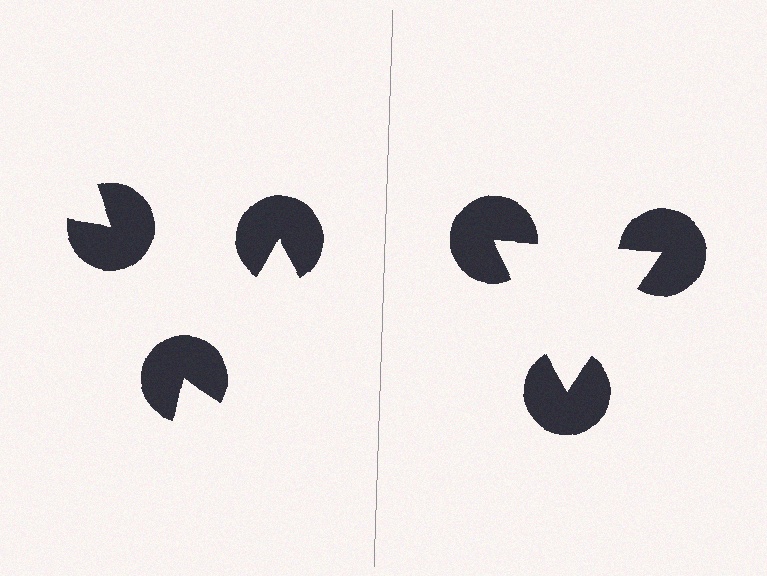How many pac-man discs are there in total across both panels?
6 — 3 on each side.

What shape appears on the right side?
An illusory triangle.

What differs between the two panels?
The pac-man discs are positioned identically on both sides; only the wedge orientations differ. On the right they align to a triangle; on the left they are misaligned.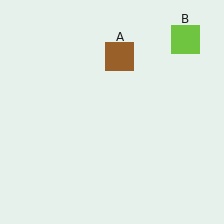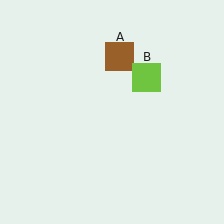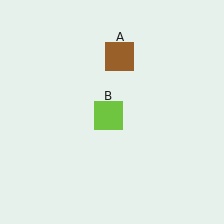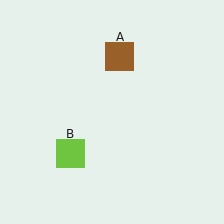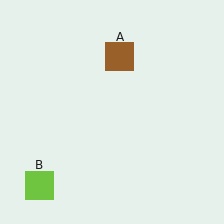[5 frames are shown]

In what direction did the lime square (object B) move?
The lime square (object B) moved down and to the left.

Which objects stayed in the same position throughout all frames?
Brown square (object A) remained stationary.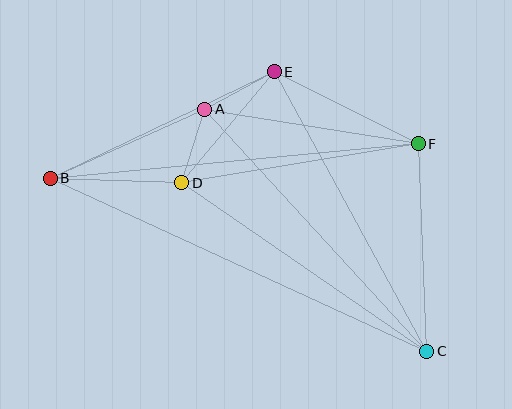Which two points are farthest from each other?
Points B and C are farthest from each other.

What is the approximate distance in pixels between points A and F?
The distance between A and F is approximately 216 pixels.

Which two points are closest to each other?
Points A and D are closest to each other.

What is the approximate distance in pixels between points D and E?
The distance between D and E is approximately 145 pixels.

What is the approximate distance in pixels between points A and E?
The distance between A and E is approximately 79 pixels.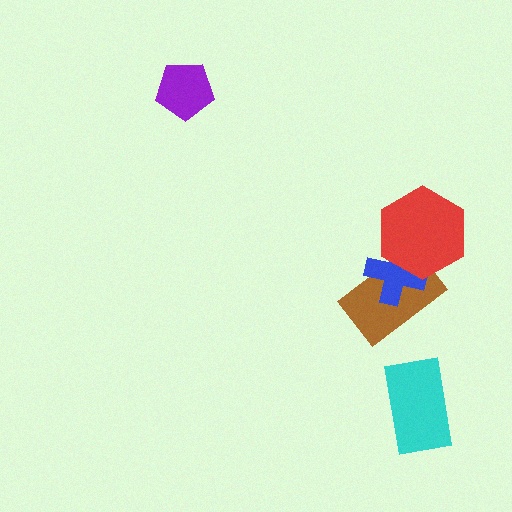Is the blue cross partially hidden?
Yes, it is partially covered by another shape.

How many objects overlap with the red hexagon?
2 objects overlap with the red hexagon.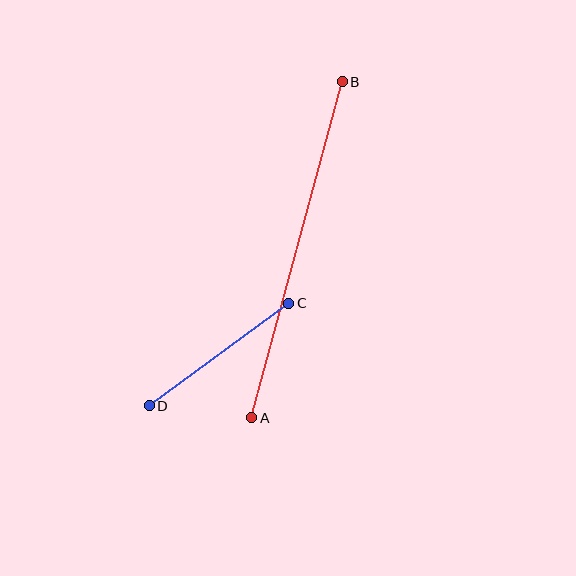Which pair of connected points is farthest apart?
Points A and B are farthest apart.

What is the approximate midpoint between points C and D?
The midpoint is at approximately (219, 354) pixels.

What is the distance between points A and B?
The distance is approximately 348 pixels.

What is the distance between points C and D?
The distance is approximately 173 pixels.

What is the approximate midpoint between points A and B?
The midpoint is at approximately (297, 250) pixels.